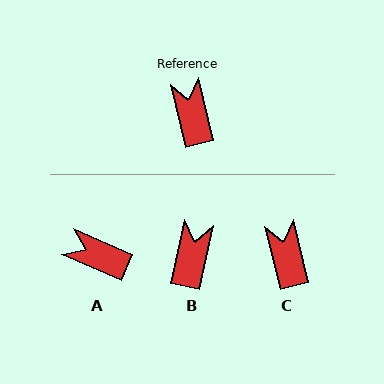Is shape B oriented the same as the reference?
No, it is off by about 26 degrees.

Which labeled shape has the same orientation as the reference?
C.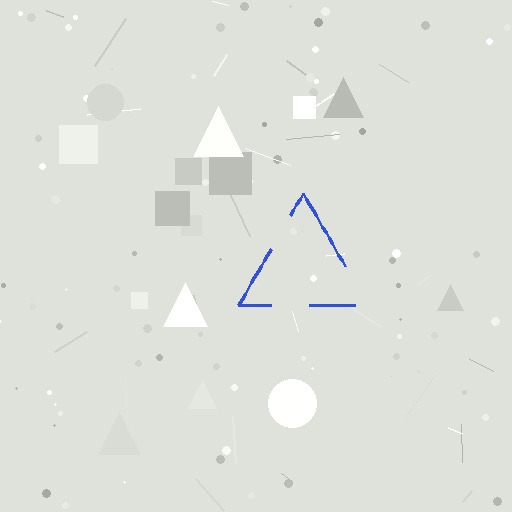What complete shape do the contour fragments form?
The contour fragments form a triangle.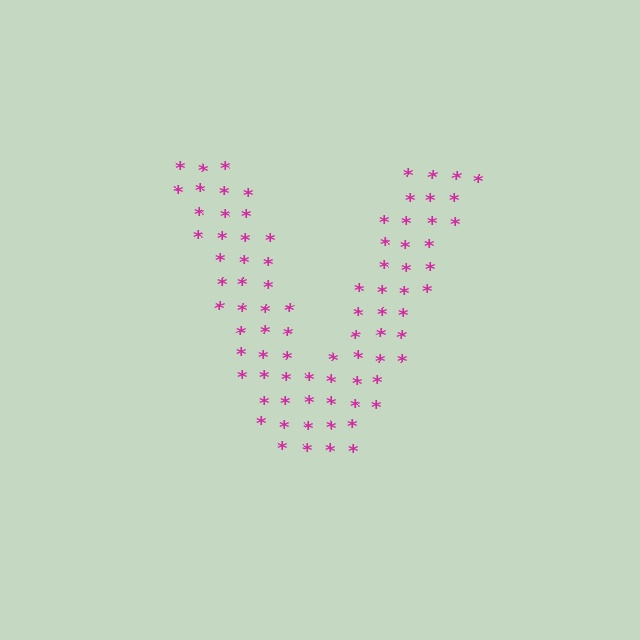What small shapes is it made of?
It is made of small asterisks.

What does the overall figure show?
The overall figure shows the letter V.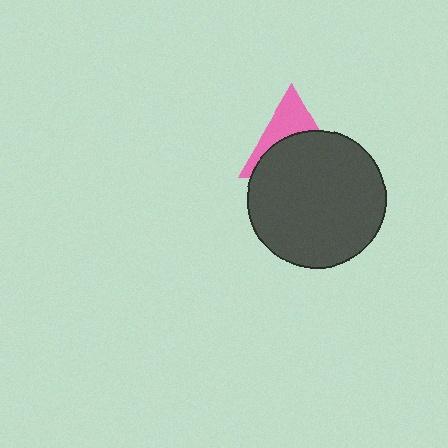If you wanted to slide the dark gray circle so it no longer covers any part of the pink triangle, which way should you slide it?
Slide it down — that is the most direct way to separate the two shapes.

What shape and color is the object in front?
The object in front is a dark gray circle.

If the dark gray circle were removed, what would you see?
You would see the complete pink triangle.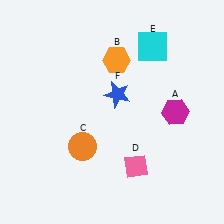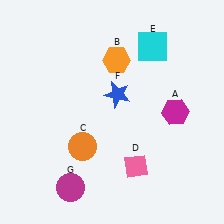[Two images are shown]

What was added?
A magenta circle (G) was added in Image 2.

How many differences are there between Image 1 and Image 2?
There is 1 difference between the two images.